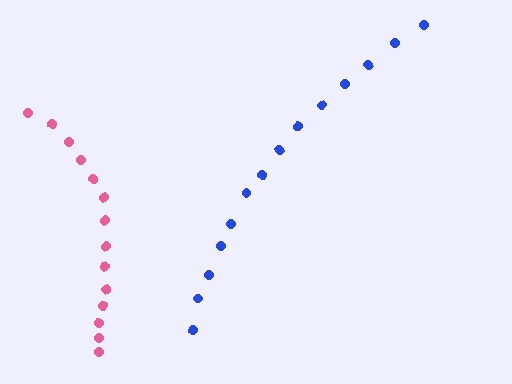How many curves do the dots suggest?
There are 2 distinct paths.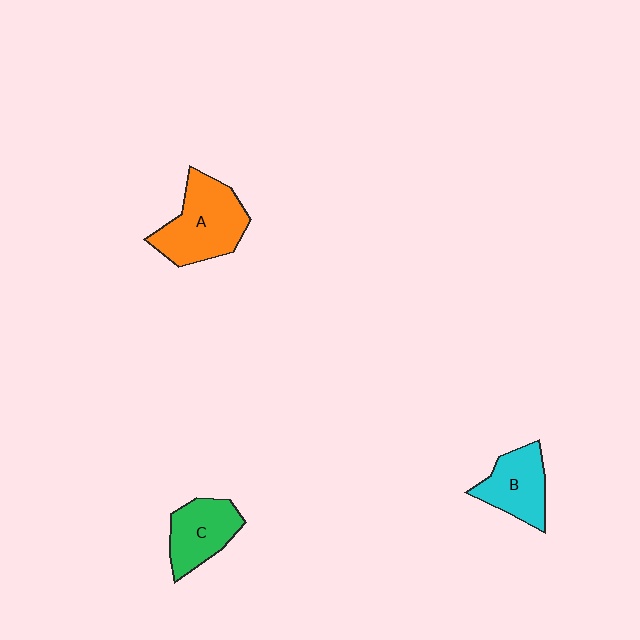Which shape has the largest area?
Shape A (orange).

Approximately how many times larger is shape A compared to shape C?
Approximately 1.4 times.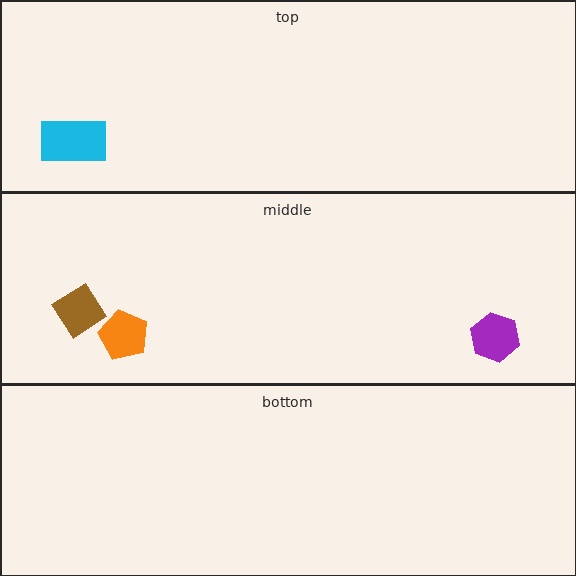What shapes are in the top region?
The cyan rectangle.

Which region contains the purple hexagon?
The middle region.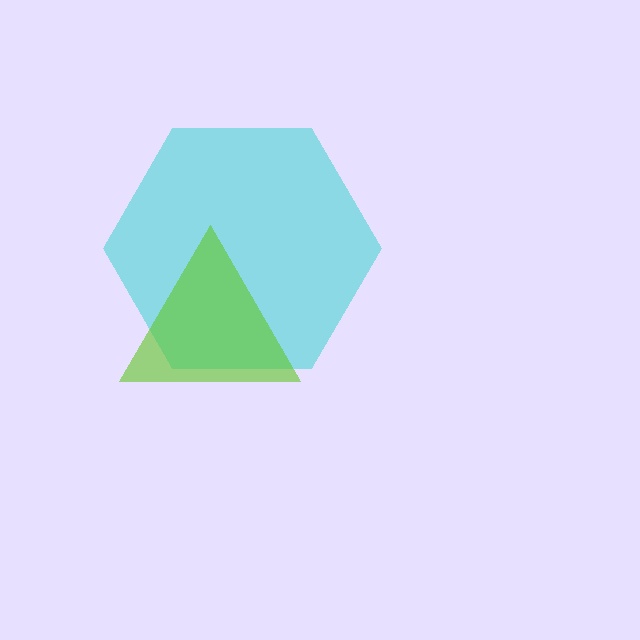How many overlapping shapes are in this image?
There are 2 overlapping shapes in the image.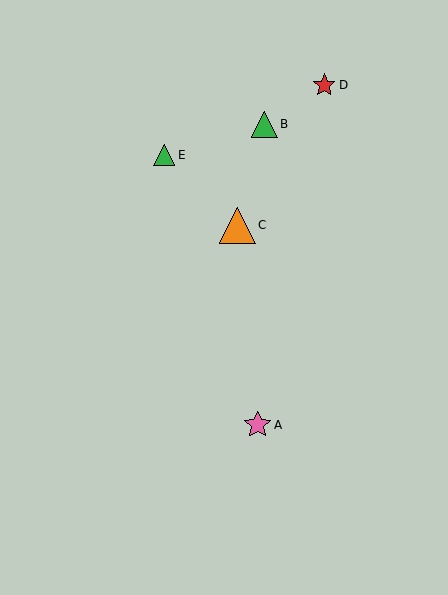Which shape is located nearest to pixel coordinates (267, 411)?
The pink star (labeled A) at (258, 425) is nearest to that location.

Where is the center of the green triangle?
The center of the green triangle is at (264, 124).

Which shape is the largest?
The orange triangle (labeled C) is the largest.